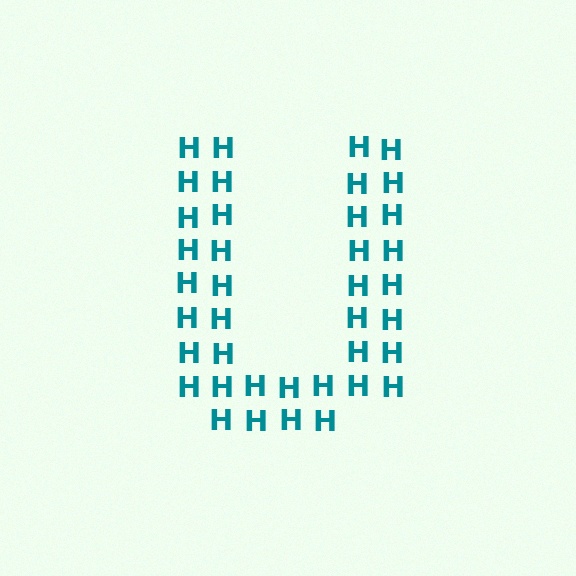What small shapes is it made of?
It is made of small letter H's.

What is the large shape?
The large shape is the letter U.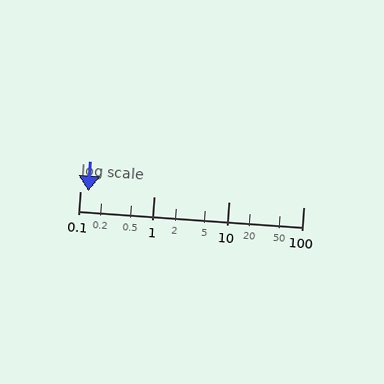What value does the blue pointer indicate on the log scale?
The pointer indicates approximately 0.13.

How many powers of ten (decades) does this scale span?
The scale spans 3 decades, from 0.1 to 100.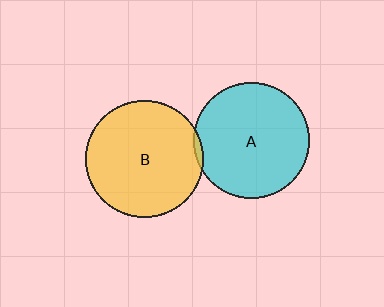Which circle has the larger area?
Circle B (yellow).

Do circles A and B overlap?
Yes.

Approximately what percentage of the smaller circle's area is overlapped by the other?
Approximately 5%.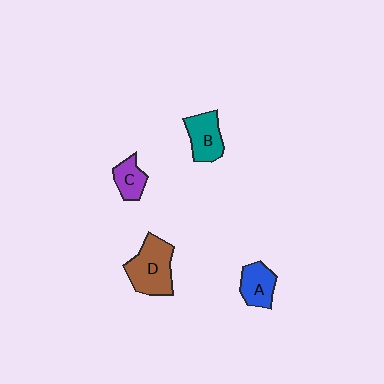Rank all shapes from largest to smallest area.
From largest to smallest: D (brown), B (teal), A (blue), C (purple).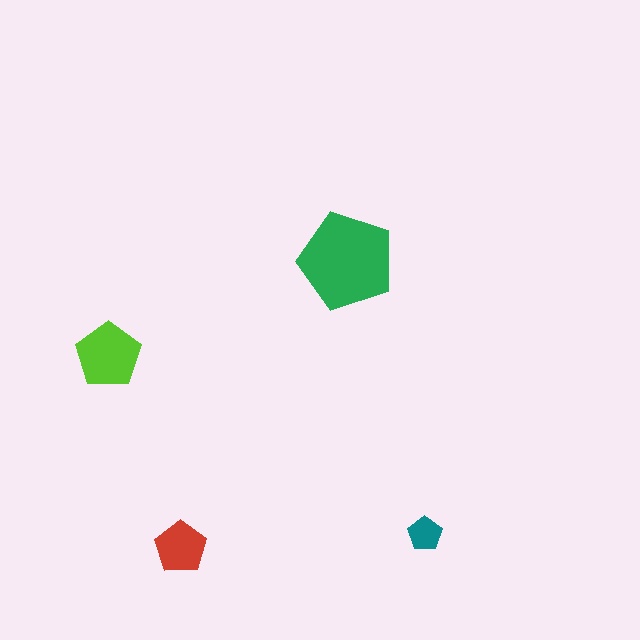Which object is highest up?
The green pentagon is topmost.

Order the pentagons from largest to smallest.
the green one, the lime one, the red one, the teal one.